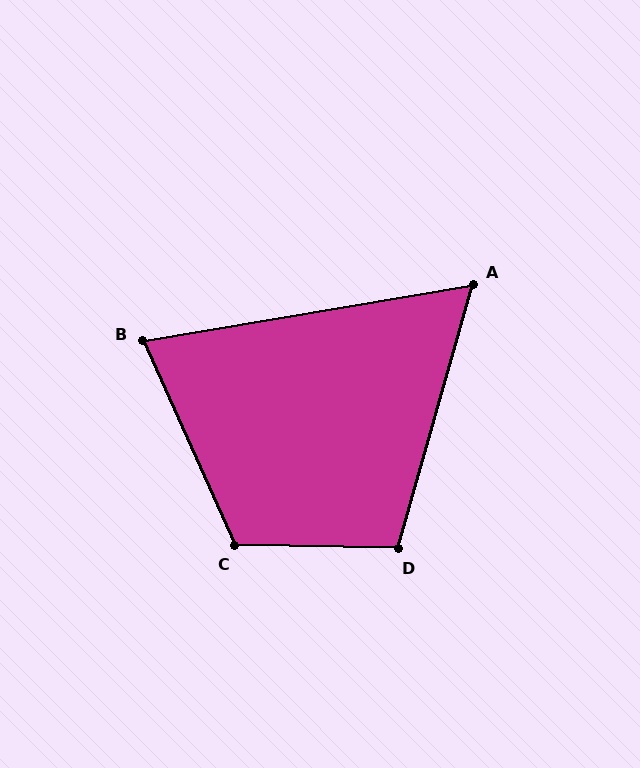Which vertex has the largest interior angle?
C, at approximately 115 degrees.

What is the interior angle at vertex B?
Approximately 75 degrees (acute).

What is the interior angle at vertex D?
Approximately 105 degrees (obtuse).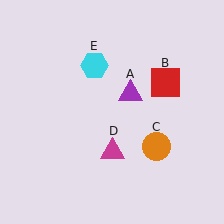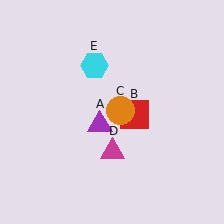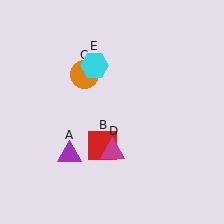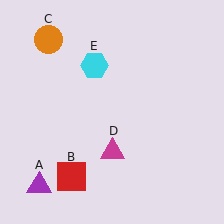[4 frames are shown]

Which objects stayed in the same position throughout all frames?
Magenta triangle (object D) and cyan hexagon (object E) remained stationary.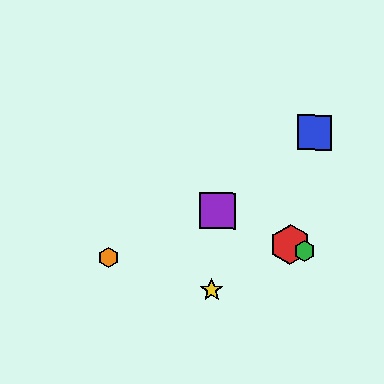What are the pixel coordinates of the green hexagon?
The green hexagon is at (305, 252).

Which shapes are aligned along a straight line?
The red hexagon, the green hexagon, the purple square are aligned along a straight line.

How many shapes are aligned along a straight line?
3 shapes (the red hexagon, the green hexagon, the purple square) are aligned along a straight line.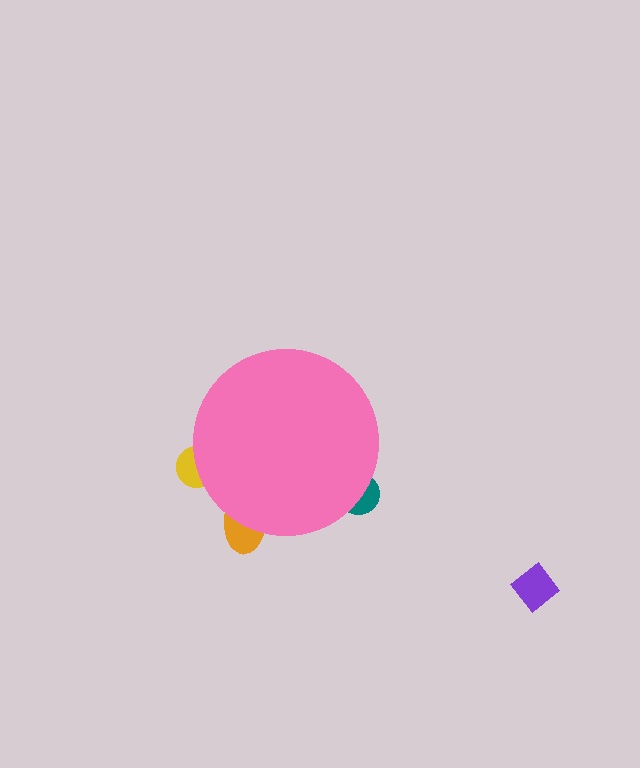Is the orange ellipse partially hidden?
Yes, the orange ellipse is partially hidden behind the pink circle.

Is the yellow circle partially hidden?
Yes, the yellow circle is partially hidden behind the pink circle.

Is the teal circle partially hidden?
Yes, the teal circle is partially hidden behind the pink circle.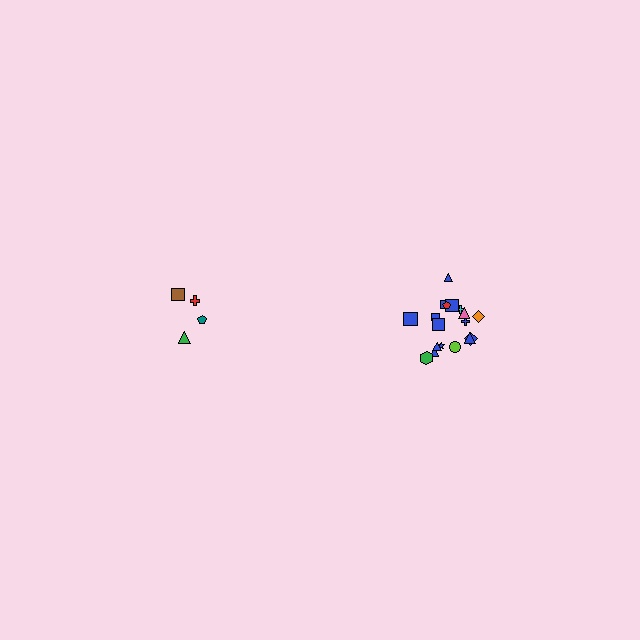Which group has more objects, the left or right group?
The right group.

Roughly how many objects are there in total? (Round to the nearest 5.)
Roughly 20 objects in total.